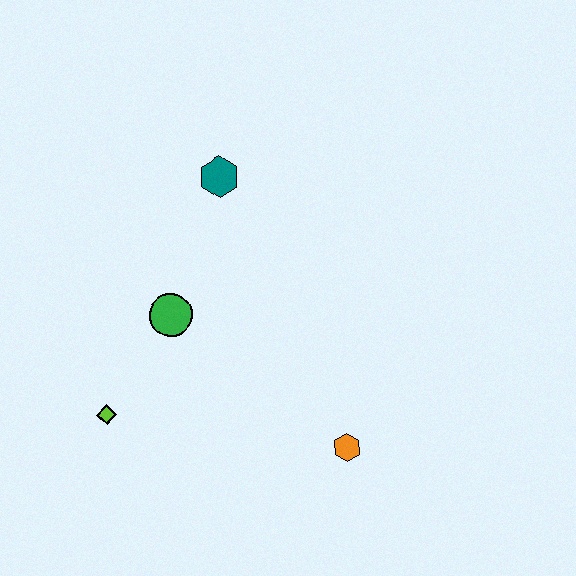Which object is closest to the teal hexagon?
The green circle is closest to the teal hexagon.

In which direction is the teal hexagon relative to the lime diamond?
The teal hexagon is above the lime diamond.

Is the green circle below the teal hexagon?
Yes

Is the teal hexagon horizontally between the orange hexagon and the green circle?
Yes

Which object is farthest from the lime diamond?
The teal hexagon is farthest from the lime diamond.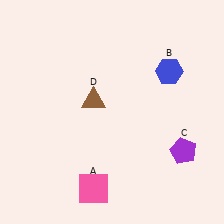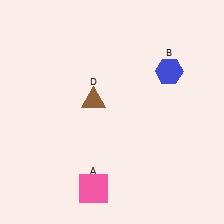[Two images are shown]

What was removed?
The purple pentagon (C) was removed in Image 2.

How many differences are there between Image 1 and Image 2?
There is 1 difference between the two images.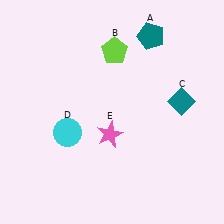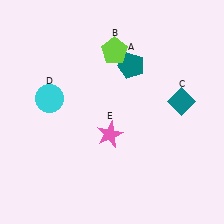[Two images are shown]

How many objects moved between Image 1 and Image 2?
2 objects moved between the two images.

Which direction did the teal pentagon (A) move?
The teal pentagon (A) moved down.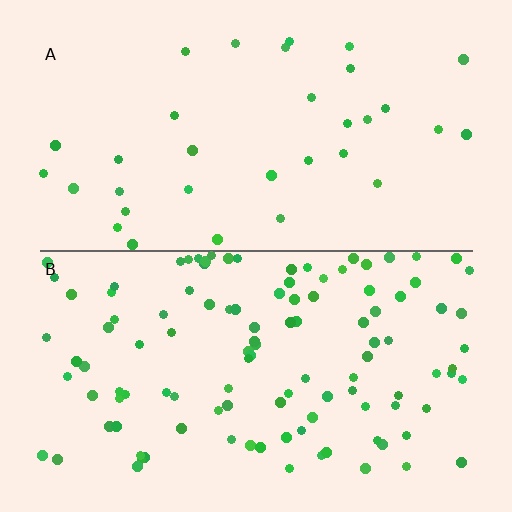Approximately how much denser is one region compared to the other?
Approximately 3.3× — region B over region A.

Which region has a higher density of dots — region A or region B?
B (the bottom).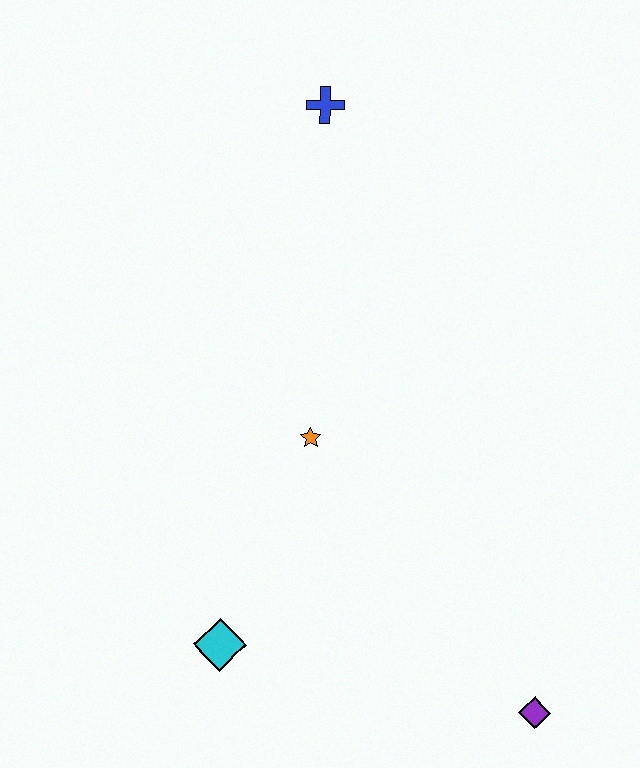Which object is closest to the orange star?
The cyan diamond is closest to the orange star.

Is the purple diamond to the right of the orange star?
Yes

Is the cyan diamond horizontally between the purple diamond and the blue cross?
No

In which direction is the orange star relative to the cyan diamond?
The orange star is above the cyan diamond.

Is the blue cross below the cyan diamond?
No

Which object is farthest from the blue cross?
The purple diamond is farthest from the blue cross.